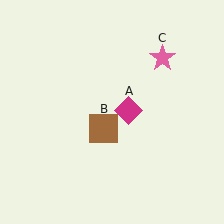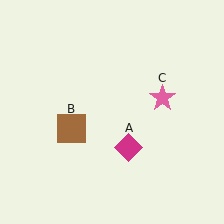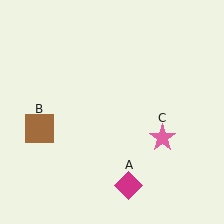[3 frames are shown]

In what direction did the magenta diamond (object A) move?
The magenta diamond (object A) moved down.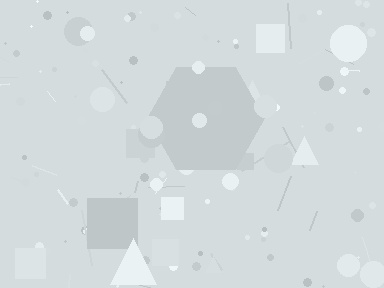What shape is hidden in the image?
A hexagon is hidden in the image.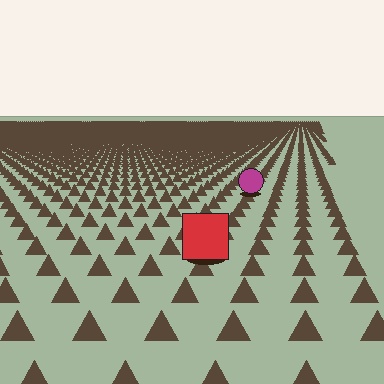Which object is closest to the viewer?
The red square is closest. The texture marks near it are larger and more spread out.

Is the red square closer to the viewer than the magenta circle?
Yes. The red square is closer — you can tell from the texture gradient: the ground texture is coarser near it.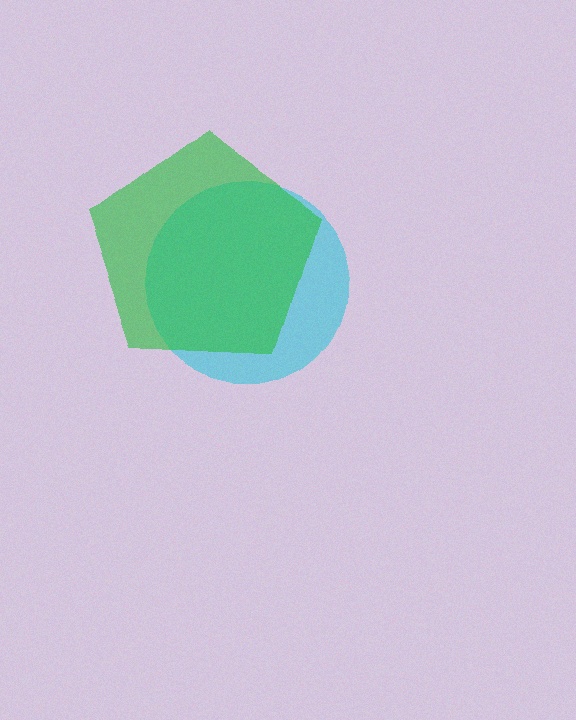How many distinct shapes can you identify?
There are 2 distinct shapes: a cyan circle, a green pentagon.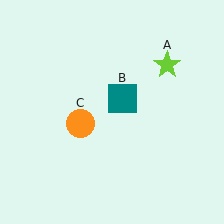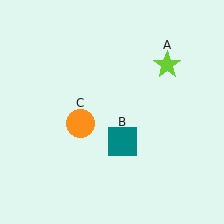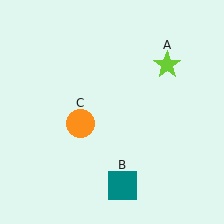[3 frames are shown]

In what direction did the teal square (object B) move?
The teal square (object B) moved down.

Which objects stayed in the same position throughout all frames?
Lime star (object A) and orange circle (object C) remained stationary.